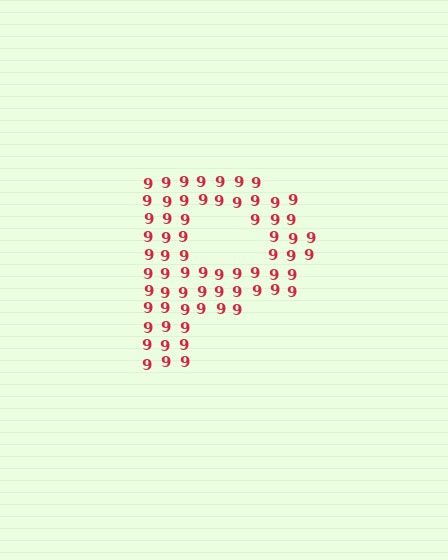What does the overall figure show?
The overall figure shows the letter P.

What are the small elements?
The small elements are digit 9's.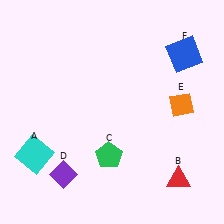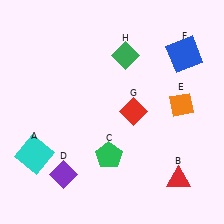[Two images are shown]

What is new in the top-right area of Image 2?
A green diamond (H) was added in the top-right area of Image 2.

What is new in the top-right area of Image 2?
A red diamond (G) was added in the top-right area of Image 2.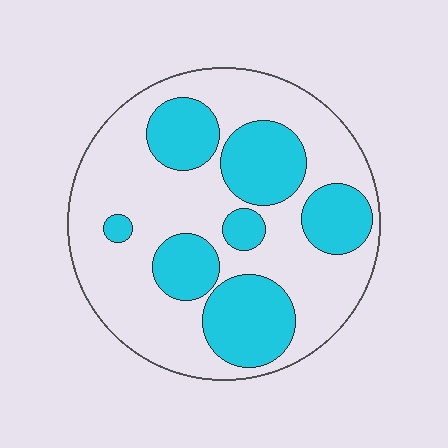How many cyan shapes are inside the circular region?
7.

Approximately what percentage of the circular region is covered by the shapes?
Approximately 35%.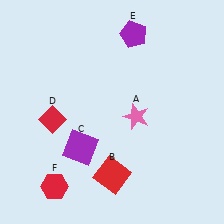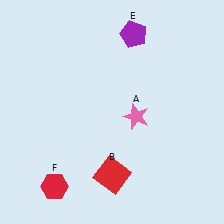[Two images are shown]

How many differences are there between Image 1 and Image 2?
There are 2 differences between the two images.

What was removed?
The red diamond (D), the purple square (C) were removed in Image 2.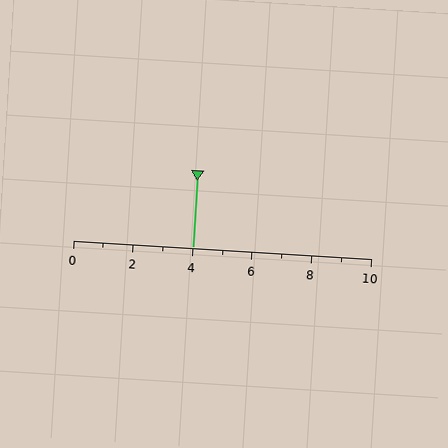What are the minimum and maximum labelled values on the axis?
The axis runs from 0 to 10.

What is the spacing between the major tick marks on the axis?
The major ticks are spaced 2 apart.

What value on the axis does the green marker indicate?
The marker indicates approximately 4.